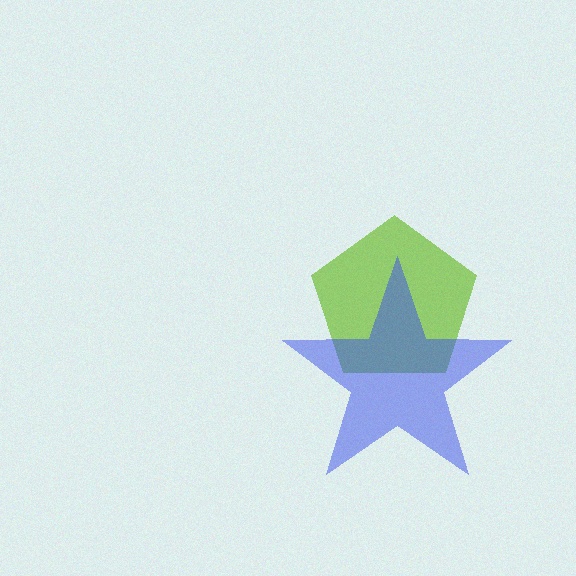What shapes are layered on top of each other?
The layered shapes are: a lime pentagon, a blue star.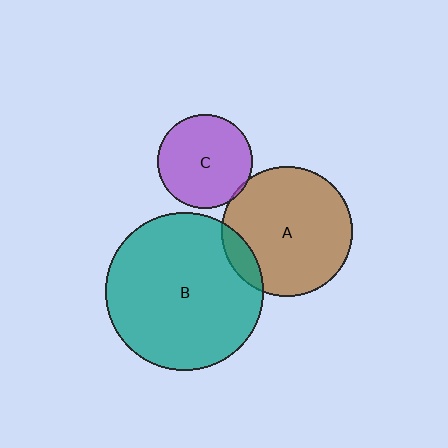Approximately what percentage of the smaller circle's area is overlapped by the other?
Approximately 10%.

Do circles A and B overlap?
Yes.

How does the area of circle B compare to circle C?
Approximately 2.8 times.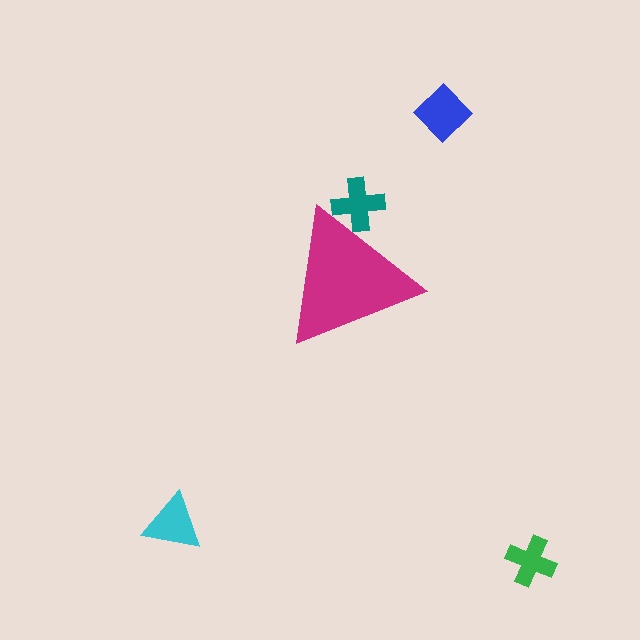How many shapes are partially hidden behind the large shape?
1 shape is partially hidden.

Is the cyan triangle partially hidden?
No, the cyan triangle is fully visible.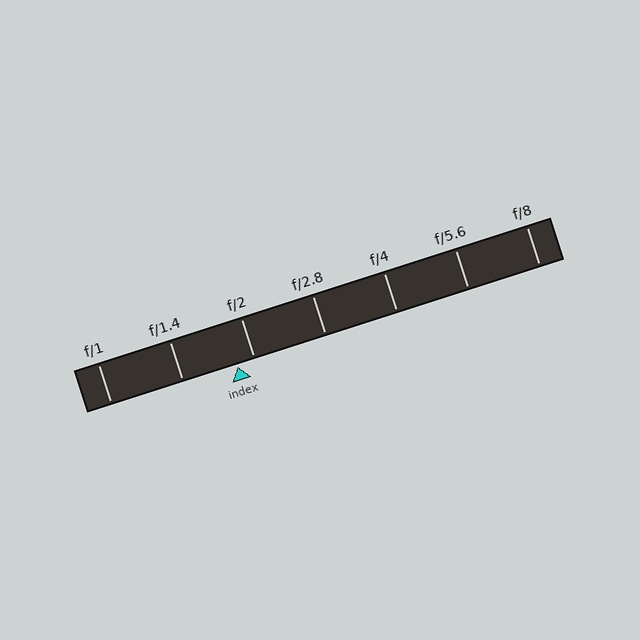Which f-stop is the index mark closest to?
The index mark is closest to f/2.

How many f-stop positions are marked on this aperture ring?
There are 7 f-stop positions marked.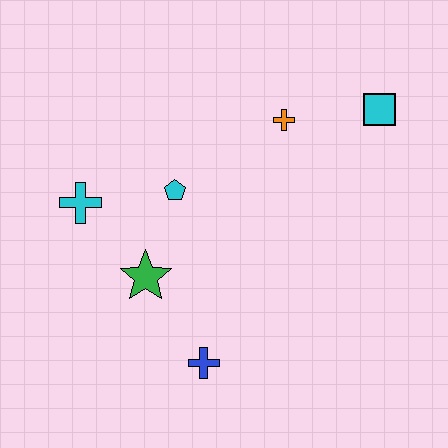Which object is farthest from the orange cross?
The blue cross is farthest from the orange cross.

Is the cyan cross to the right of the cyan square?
No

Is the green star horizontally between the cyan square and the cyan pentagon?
No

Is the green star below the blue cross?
No